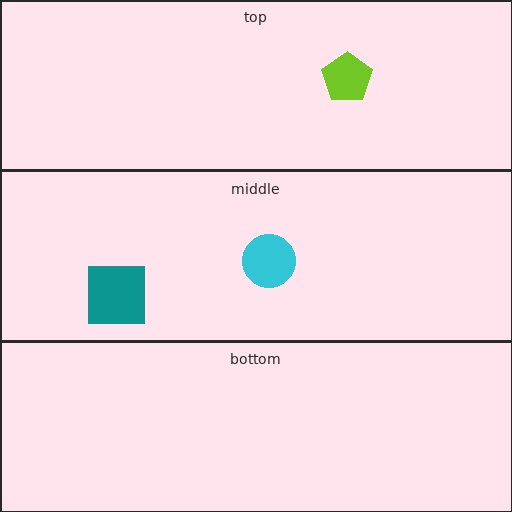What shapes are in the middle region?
The cyan circle, the teal square.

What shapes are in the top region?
The lime pentagon.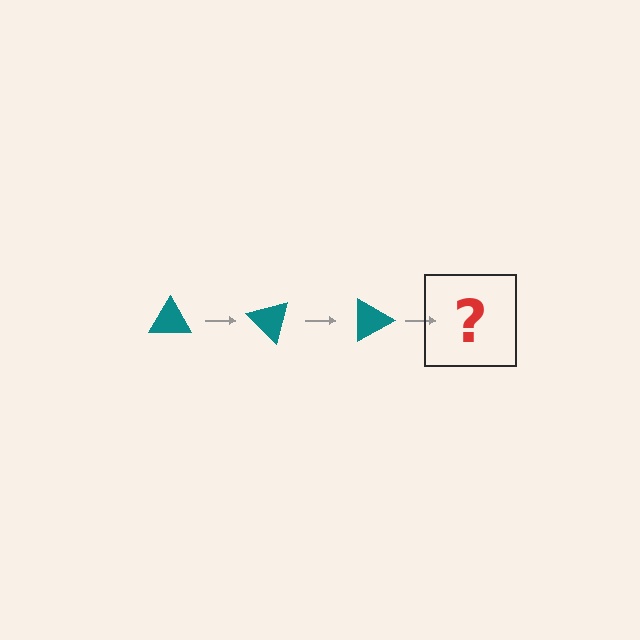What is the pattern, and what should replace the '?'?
The pattern is that the triangle rotates 45 degrees each step. The '?' should be a teal triangle rotated 135 degrees.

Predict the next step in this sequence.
The next step is a teal triangle rotated 135 degrees.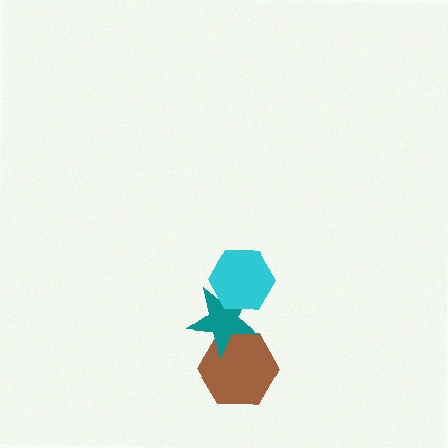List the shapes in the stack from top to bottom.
From top to bottom: the cyan hexagon, the teal star, the brown hexagon.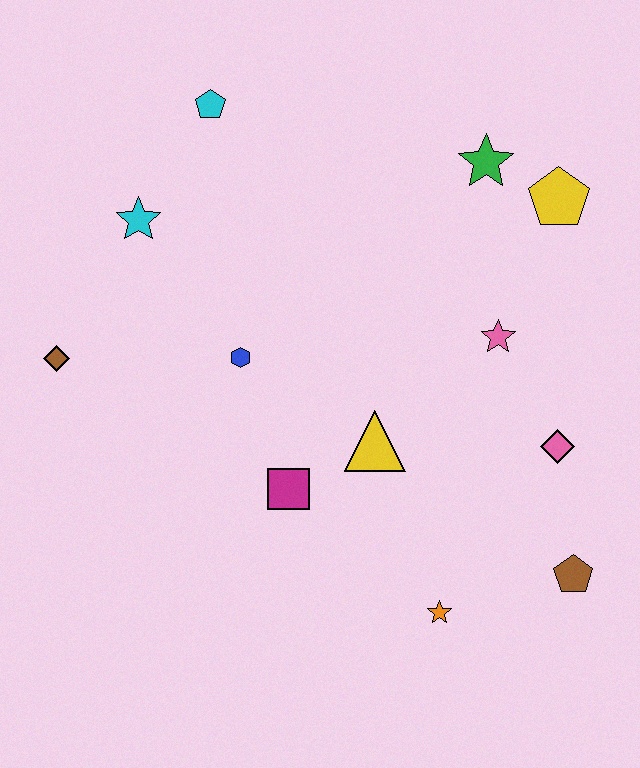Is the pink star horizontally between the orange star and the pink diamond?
Yes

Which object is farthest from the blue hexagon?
The brown pentagon is farthest from the blue hexagon.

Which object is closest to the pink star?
The pink diamond is closest to the pink star.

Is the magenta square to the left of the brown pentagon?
Yes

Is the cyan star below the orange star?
No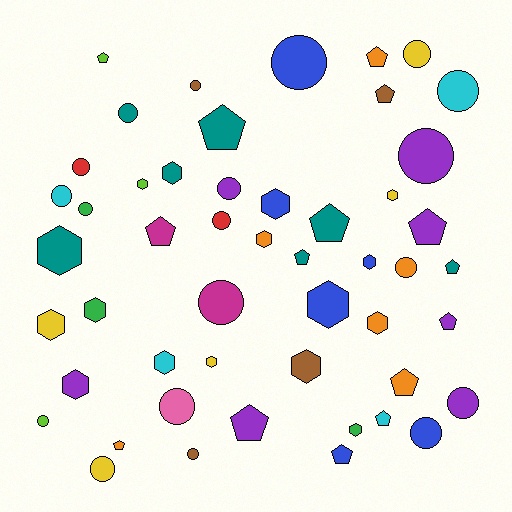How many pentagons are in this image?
There are 15 pentagons.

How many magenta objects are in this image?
There are 2 magenta objects.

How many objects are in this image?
There are 50 objects.